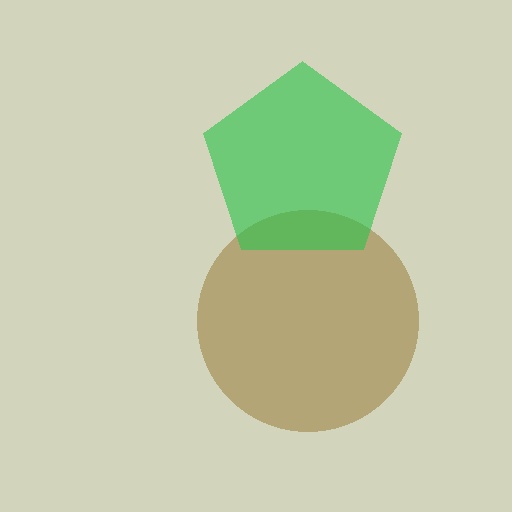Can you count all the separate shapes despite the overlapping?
Yes, there are 2 separate shapes.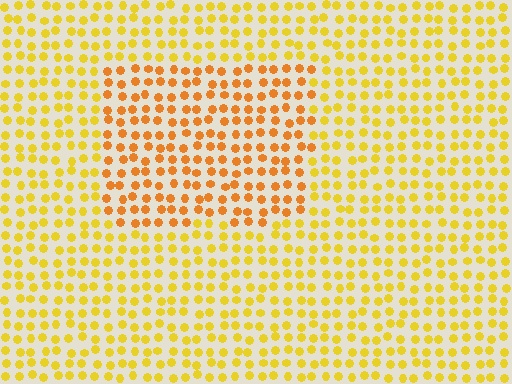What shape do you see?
I see a rectangle.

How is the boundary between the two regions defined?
The boundary is defined purely by a slight shift in hue (about 25 degrees). Spacing, size, and orientation are identical on both sides.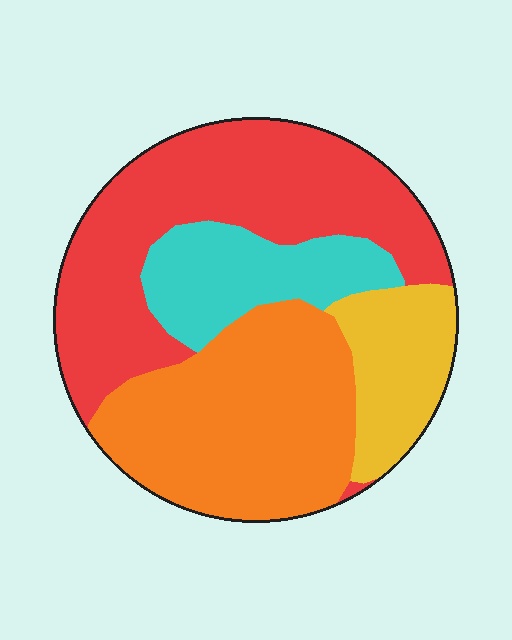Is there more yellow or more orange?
Orange.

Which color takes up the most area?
Red, at roughly 40%.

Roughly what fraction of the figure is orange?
Orange takes up about one third (1/3) of the figure.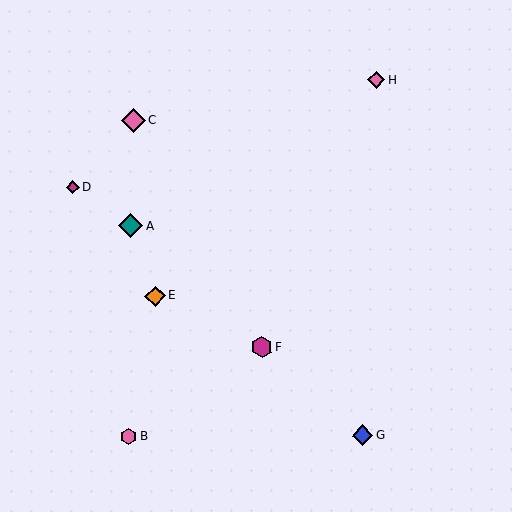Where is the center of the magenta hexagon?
The center of the magenta hexagon is at (262, 347).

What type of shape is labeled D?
Shape D is a magenta diamond.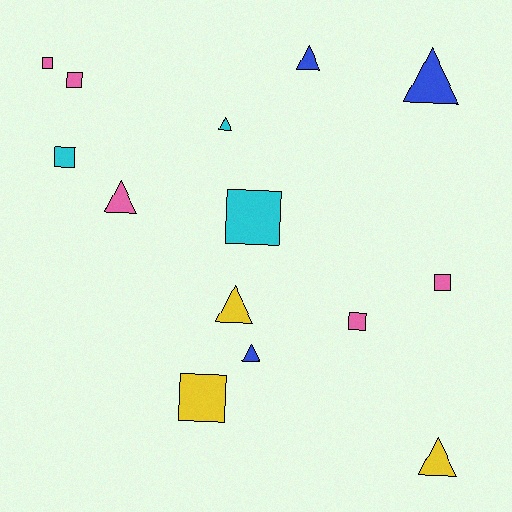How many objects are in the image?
There are 14 objects.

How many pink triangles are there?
There is 1 pink triangle.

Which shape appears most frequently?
Triangle, with 7 objects.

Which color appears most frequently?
Pink, with 5 objects.